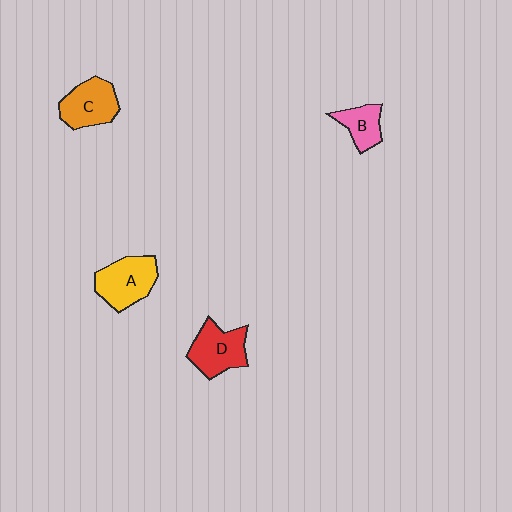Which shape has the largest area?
Shape A (yellow).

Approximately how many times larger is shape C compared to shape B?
Approximately 1.5 times.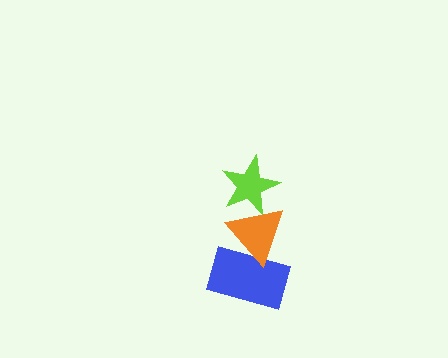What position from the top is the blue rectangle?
The blue rectangle is 3rd from the top.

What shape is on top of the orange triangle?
The lime star is on top of the orange triangle.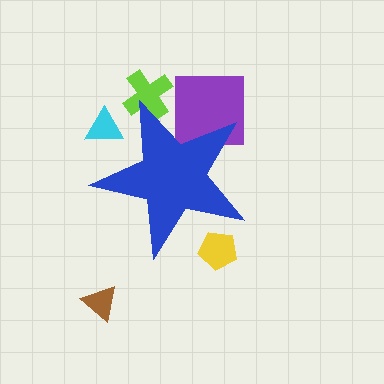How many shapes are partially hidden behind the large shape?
4 shapes are partially hidden.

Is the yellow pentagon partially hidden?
Yes, the yellow pentagon is partially hidden behind the blue star.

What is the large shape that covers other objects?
A blue star.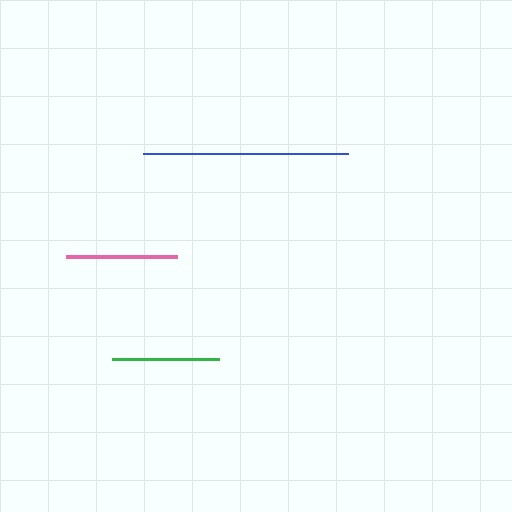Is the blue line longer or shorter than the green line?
The blue line is longer than the green line.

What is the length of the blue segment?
The blue segment is approximately 205 pixels long.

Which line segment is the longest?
The blue line is the longest at approximately 205 pixels.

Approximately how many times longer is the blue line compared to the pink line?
The blue line is approximately 1.8 times the length of the pink line.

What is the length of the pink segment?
The pink segment is approximately 112 pixels long.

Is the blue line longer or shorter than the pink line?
The blue line is longer than the pink line.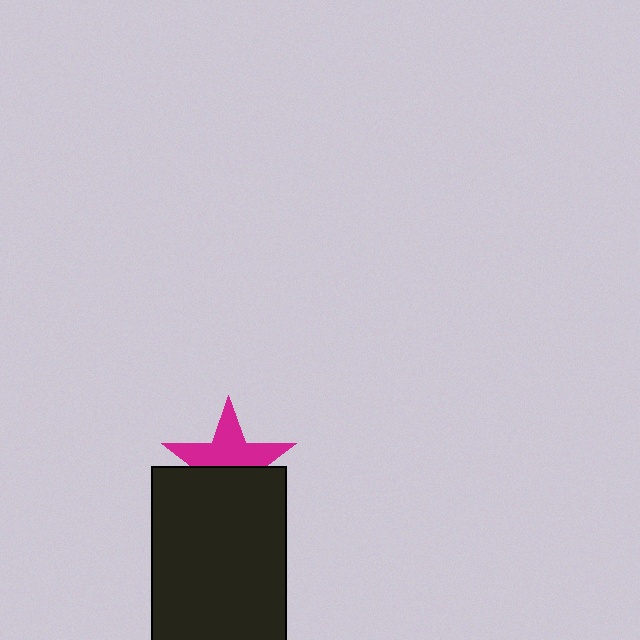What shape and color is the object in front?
The object in front is a black rectangle.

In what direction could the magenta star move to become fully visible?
The magenta star could move up. That would shift it out from behind the black rectangle entirely.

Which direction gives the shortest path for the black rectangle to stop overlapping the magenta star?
Moving down gives the shortest separation.